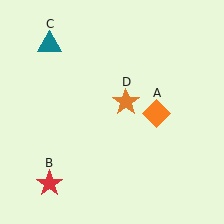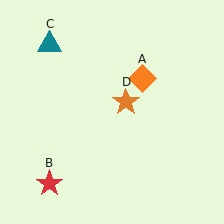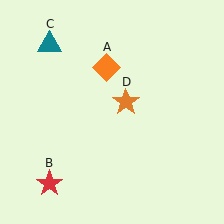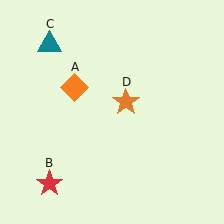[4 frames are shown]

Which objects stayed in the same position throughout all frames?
Red star (object B) and teal triangle (object C) and orange star (object D) remained stationary.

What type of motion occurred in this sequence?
The orange diamond (object A) rotated counterclockwise around the center of the scene.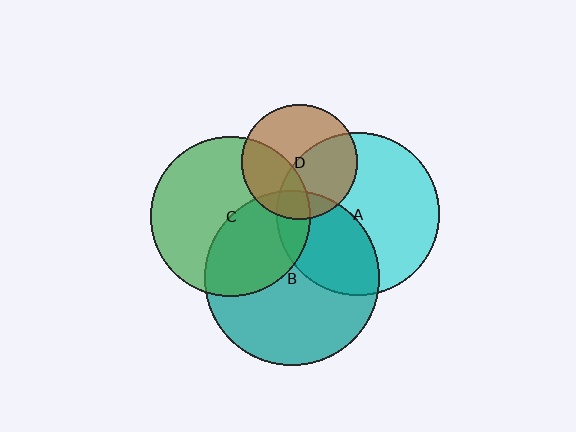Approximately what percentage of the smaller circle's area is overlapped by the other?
Approximately 10%.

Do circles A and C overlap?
Yes.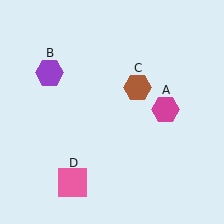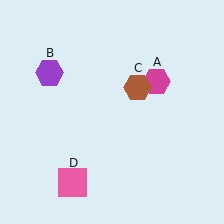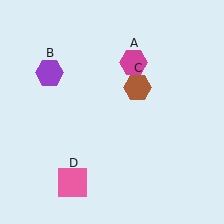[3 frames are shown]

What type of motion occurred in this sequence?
The magenta hexagon (object A) rotated counterclockwise around the center of the scene.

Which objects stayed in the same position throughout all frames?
Purple hexagon (object B) and brown hexagon (object C) and pink square (object D) remained stationary.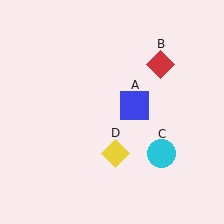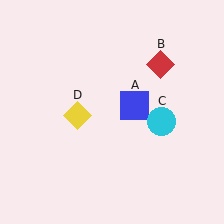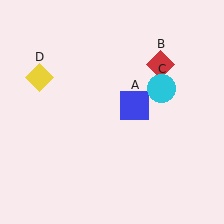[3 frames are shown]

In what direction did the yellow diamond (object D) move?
The yellow diamond (object D) moved up and to the left.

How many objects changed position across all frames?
2 objects changed position: cyan circle (object C), yellow diamond (object D).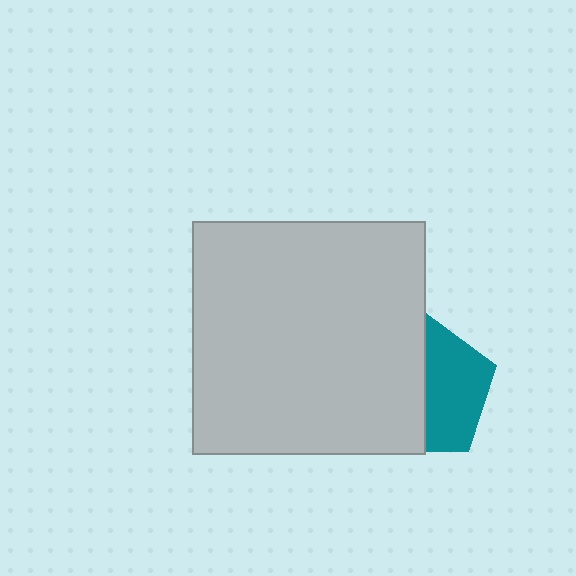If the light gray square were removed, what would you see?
You would see the complete teal pentagon.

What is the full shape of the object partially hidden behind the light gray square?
The partially hidden object is a teal pentagon.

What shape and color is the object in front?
The object in front is a light gray square.